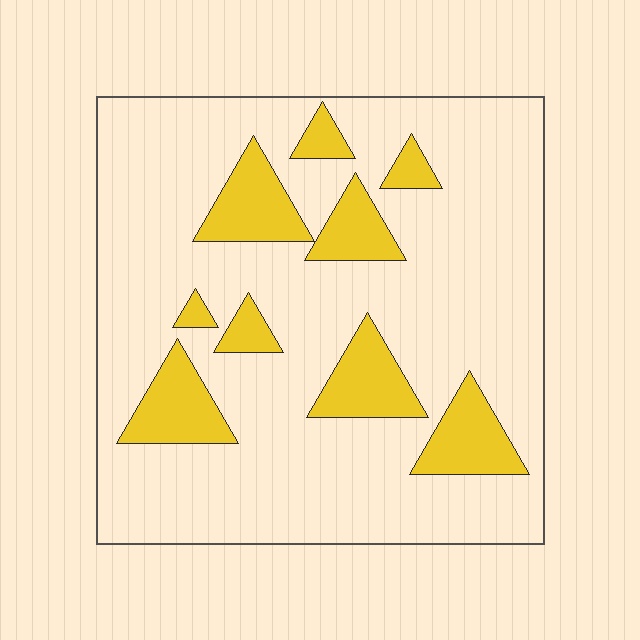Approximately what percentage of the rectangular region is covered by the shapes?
Approximately 20%.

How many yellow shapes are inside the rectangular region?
9.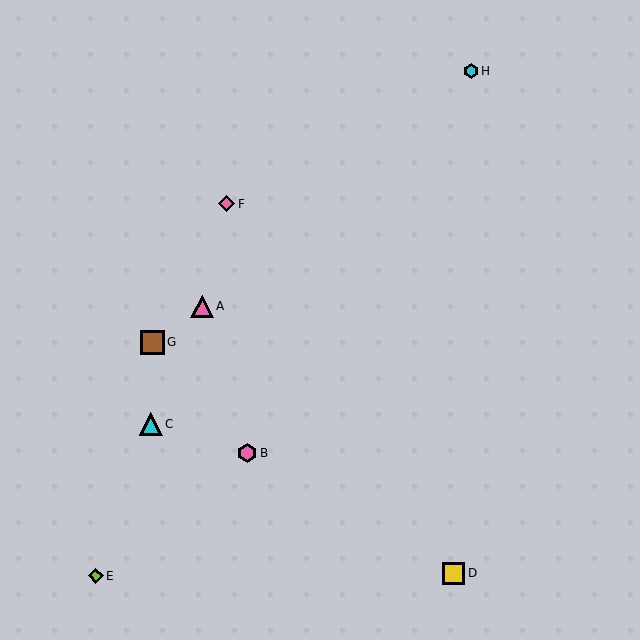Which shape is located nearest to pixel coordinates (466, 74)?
The cyan hexagon (labeled H) at (471, 71) is nearest to that location.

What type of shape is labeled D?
Shape D is a yellow square.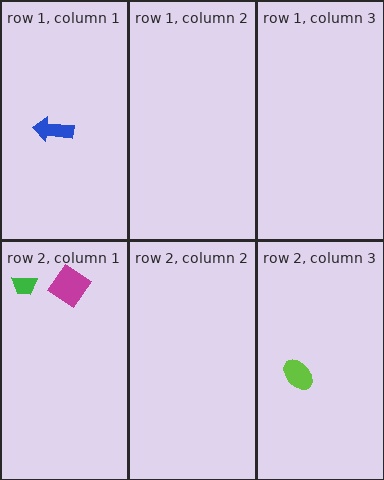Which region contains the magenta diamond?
The row 2, column 1 region.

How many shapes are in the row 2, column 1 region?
2.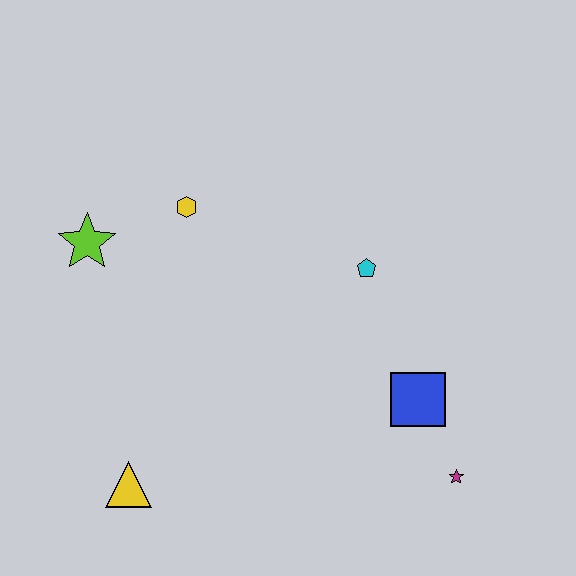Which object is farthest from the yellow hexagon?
The magenta star is farthest from the yellow hexagon.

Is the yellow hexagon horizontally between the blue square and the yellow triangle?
Yes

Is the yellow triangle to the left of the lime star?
No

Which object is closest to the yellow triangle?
The lime star is closest to the yellow triangle.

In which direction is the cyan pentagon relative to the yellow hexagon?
The cyan pentagon is to the right of the yellow hexagon.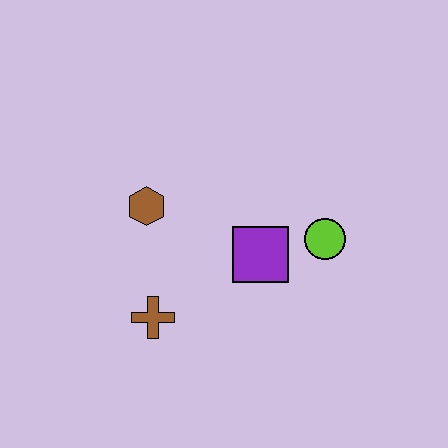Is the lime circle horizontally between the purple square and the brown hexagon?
No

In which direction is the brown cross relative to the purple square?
The brown cross is to the left of the purple square.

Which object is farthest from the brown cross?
The lime circle is farthest from the brown cross.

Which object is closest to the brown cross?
The brown hexagon is closest to the brown cross.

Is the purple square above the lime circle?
No